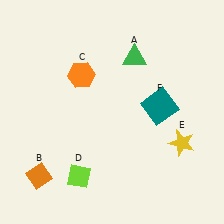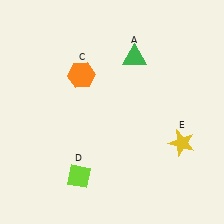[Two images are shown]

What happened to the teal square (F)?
The teal square (F) was removed in Image 2. It was in the top-right area of Image 1.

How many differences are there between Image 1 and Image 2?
There are 2 differences between the two images.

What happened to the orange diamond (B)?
The orange diamond (B) was removed in Image 2. It was in the bottom-left area of Image 1.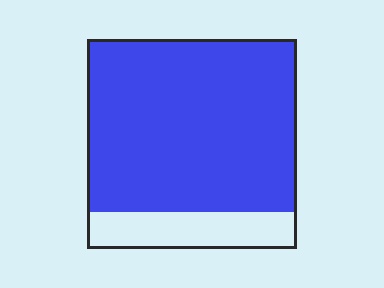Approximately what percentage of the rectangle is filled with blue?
Approximately 80%.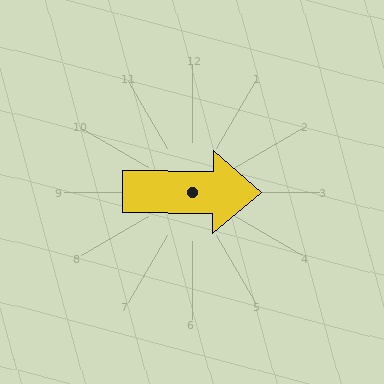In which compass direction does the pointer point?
East.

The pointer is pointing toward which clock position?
Roughly 3 o'clock.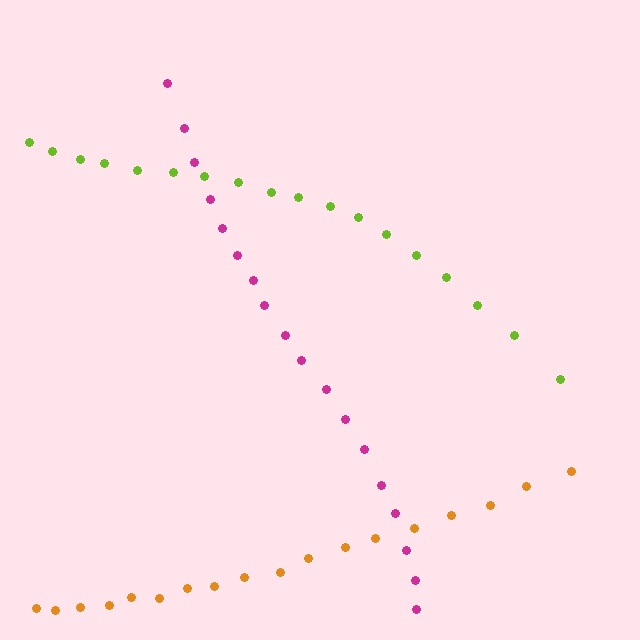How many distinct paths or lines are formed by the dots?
There are 3 distinct paths.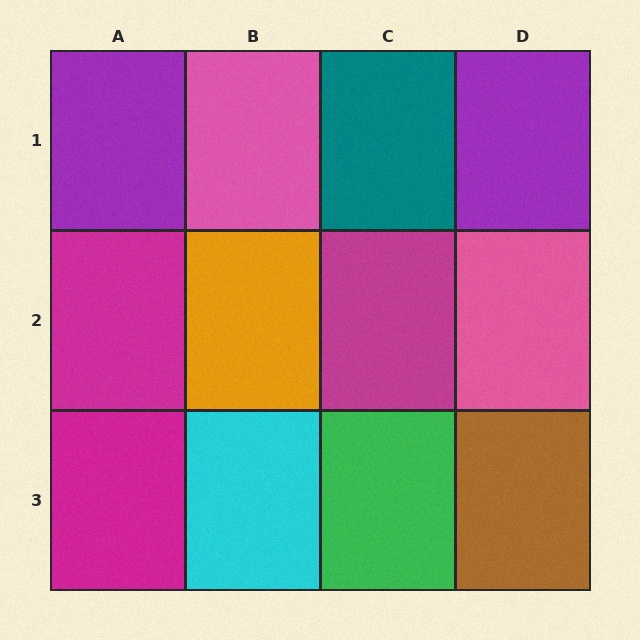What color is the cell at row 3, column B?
Cyan.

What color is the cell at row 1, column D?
Purple.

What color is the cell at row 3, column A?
Magenta.